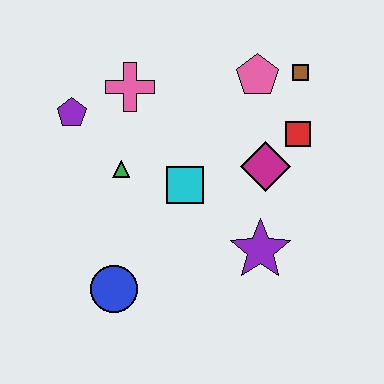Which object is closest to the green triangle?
The cyan square is closest to the green triangle.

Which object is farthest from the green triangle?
The brown square is farthest from the green triangle.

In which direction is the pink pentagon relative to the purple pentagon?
The pink pentagon is to the right of the purple pentagon.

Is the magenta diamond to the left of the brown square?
Yes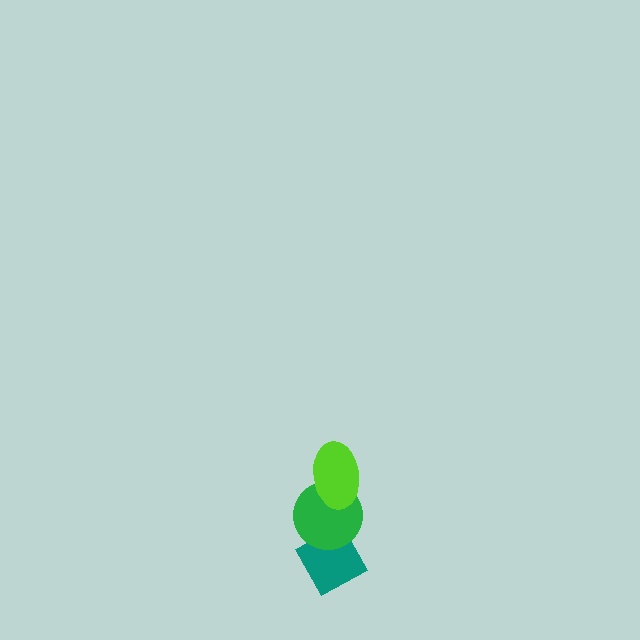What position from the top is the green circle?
The green circle is 2nd from the top.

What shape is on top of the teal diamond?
The green circle is on top of the teal diamond.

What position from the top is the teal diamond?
The teal diamond is 3rd from the top.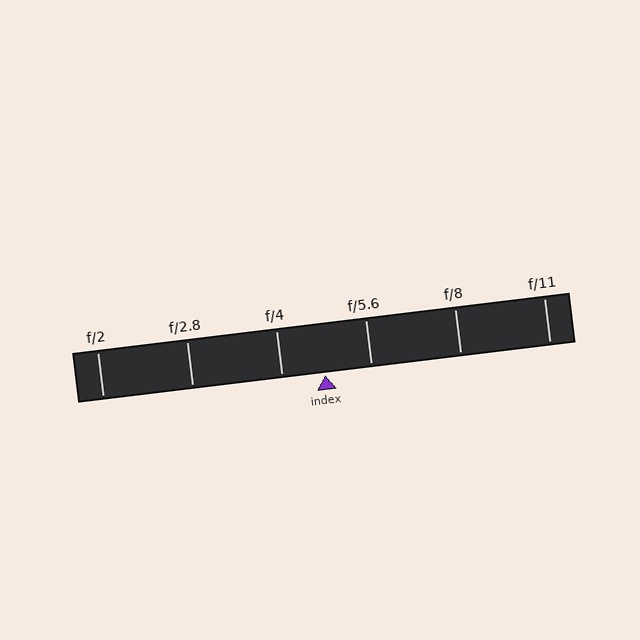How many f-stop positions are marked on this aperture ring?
There are 6 f-stop positions marked.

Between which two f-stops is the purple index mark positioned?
The index mark is between f/4 and f/5.6.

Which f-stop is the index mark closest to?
The index mark is closest to f/4.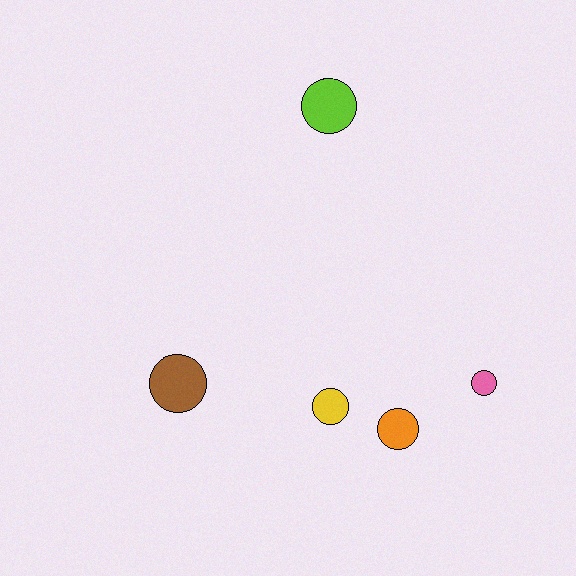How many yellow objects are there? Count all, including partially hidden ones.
There is 1 yellow object.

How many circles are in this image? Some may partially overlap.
There are 5 circles.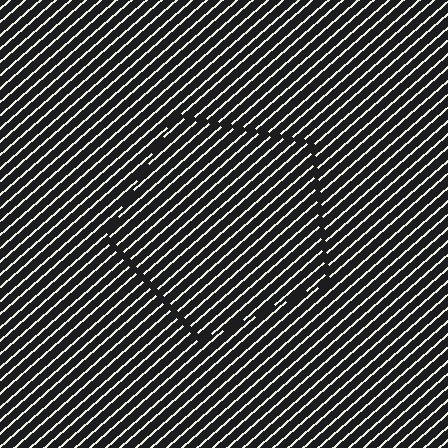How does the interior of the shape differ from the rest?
The interior of the shape contains the same grating, shifted by half a period — the contour is defined by the phase discontinuity where line-ends from the inner and outer gratings abut.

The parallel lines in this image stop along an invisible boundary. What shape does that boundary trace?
An illusory pentagon. The interior of the shape contains the same grating, shifted by half a period — the contour is defined by the phase discontinuity where line-ends from the inner and outer gratings abut.